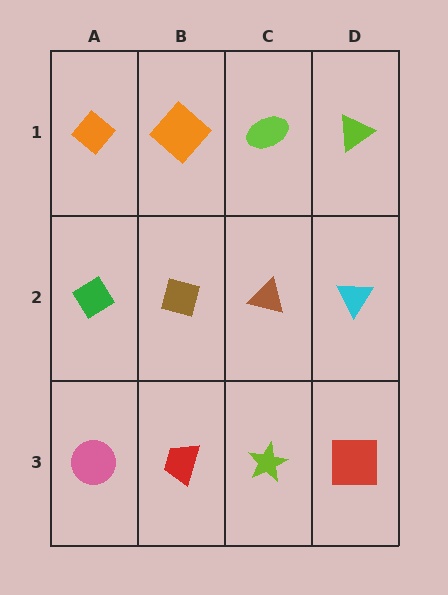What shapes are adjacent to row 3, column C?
A brown triangle (row 2, column C), a red trapezoid (row 3, column B), a red square (row 3, column D).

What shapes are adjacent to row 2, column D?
A lime triangle (row 1, column D), a red square (row 3, column D), a brown triangle (row 2, column C).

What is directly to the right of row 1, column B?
A lime ellipse.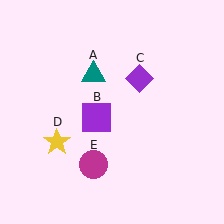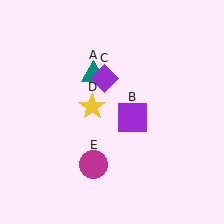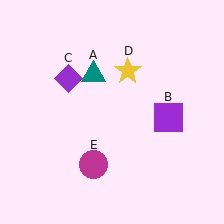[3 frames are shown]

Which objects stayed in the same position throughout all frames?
Teal triangle (object A) and magenta circle (object E) remained stationary.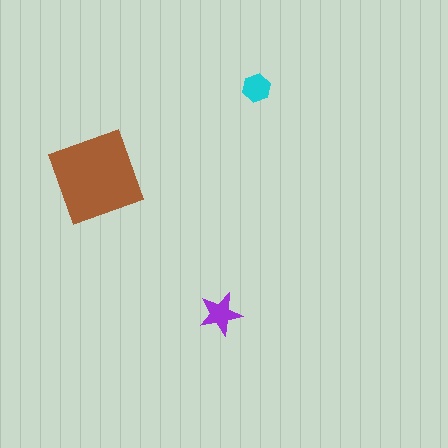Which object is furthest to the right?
The cyan hexagon is rightmost.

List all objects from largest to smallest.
The brown diamond, the purple star, the cyan hexagon.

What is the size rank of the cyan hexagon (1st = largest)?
3rd.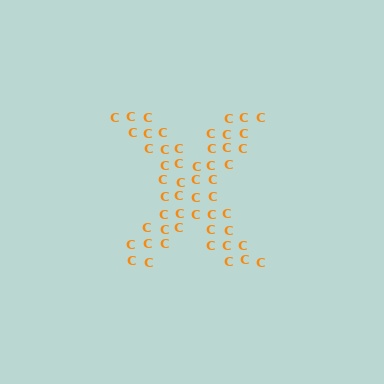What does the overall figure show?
The overall figure shows the letter X.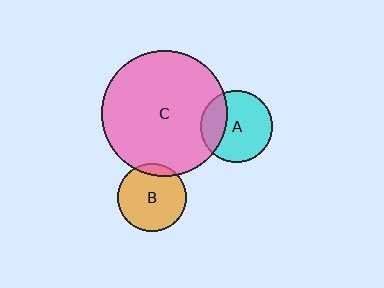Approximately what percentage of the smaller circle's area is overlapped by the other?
Approximately 10%.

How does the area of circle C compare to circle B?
Approximately 3.4 times.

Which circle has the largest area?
Circle C (pink).